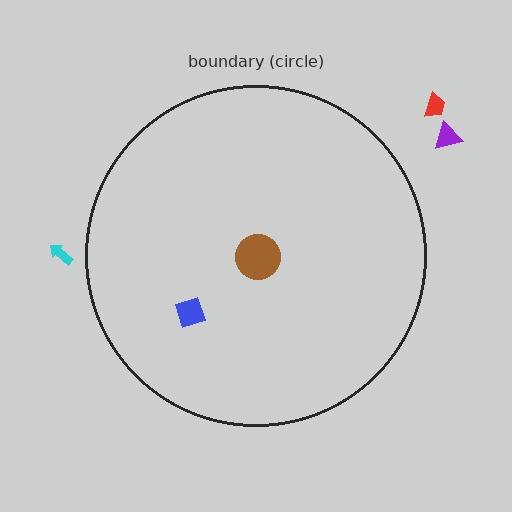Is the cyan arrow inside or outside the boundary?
Outside.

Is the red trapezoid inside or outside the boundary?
Outside.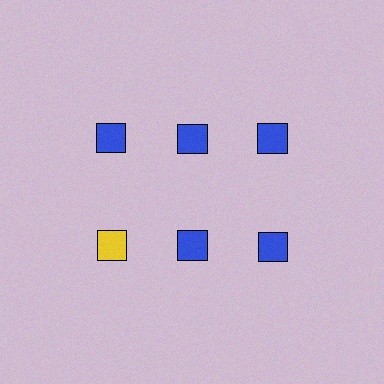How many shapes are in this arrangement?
There are 6 shapes arranged in a grid pattern.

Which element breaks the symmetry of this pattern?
The yellow square in the second row, leftmost column breaks the symmetry. All other shapes are blue squares.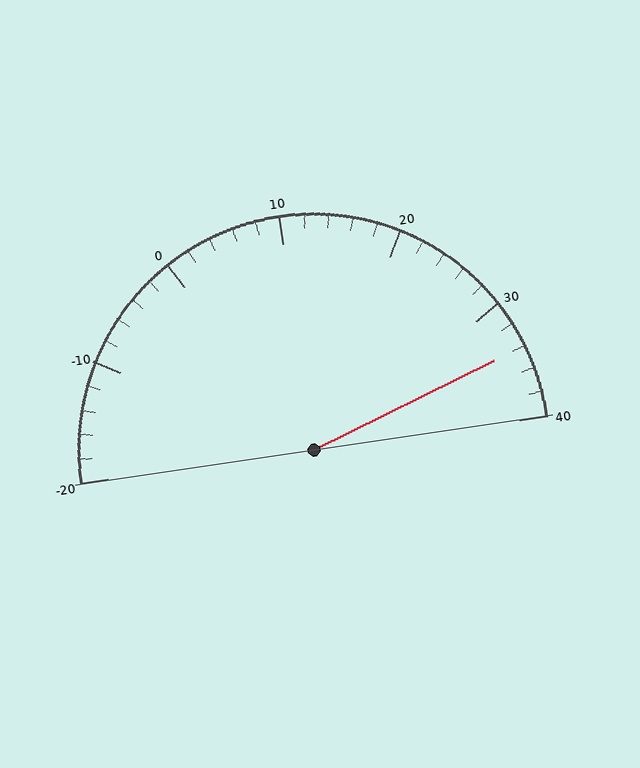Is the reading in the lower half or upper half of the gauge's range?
The reading is in the upper half of the range (-20 to 40).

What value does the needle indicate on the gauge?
The needle indicates approximately 34.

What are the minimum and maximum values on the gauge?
The gauge ranges from -20 to 40.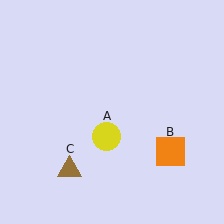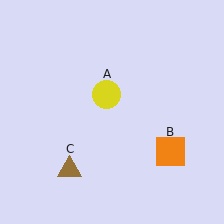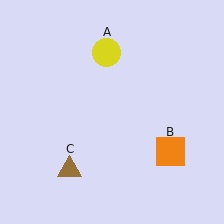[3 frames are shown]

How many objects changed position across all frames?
1 object changed position: yellow circle (object A).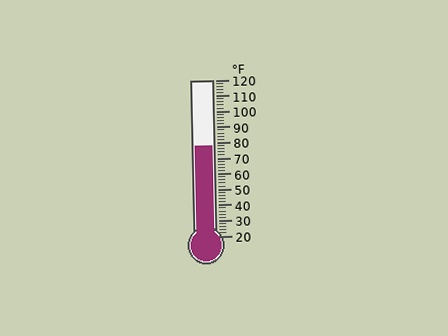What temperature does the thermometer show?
The thermometer shows approximately 78°F.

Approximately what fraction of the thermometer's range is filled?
The thermometer is filled to approximately 60% of its range.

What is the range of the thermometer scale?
The thermometer scale ranges from 20°F to 120°F.